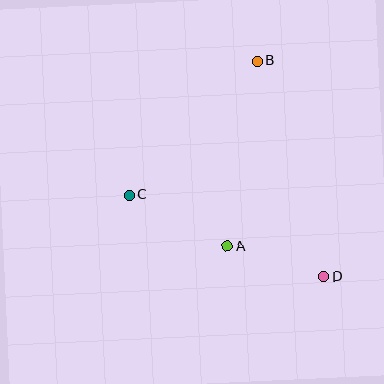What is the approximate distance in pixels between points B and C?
The distance between B and C is approximately 185 pixels.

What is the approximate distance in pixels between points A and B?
The distance between A and B is approximately 187 pixels.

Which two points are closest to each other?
Points A and D are closest to each other.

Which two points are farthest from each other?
Points B and D are farthest from each other.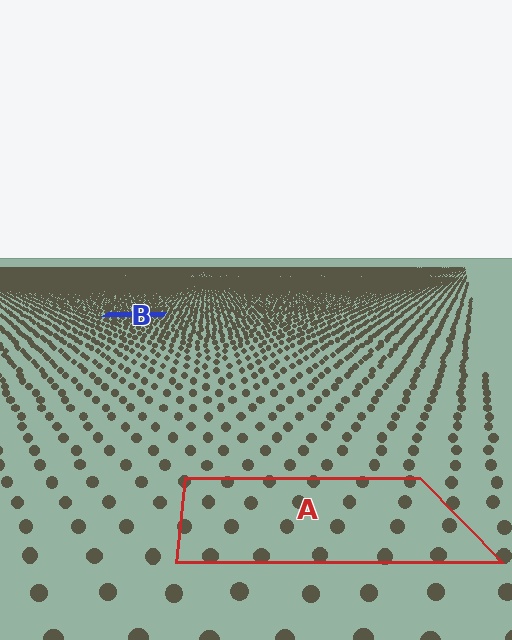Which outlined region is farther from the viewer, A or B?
Region B is farther from the viewer — the texture elements inside it appear smaller and more densely packed.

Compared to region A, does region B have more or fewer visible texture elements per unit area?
Region B has more texture elements per unit area — they are packed more densely because it is farther away.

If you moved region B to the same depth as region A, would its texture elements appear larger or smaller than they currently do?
They would appear larger. At a closer depth, the same texture elements are projected at a bigger on-screen size.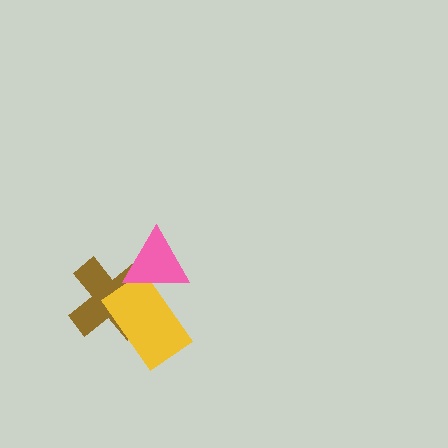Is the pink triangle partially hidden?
No, no other shape covers it.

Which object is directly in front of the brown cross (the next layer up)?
The yellow rectangle is directly in front of the brown cross.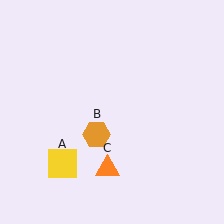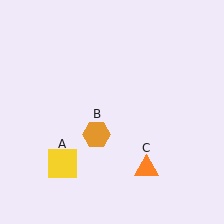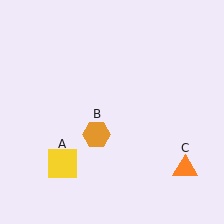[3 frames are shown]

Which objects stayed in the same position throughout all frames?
Yellow square (object A) and orange hexagon (object B) remained stationary.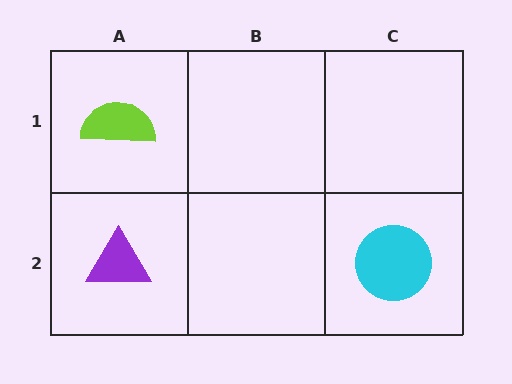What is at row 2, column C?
A cyan circle.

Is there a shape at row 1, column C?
No, that cell is empty.